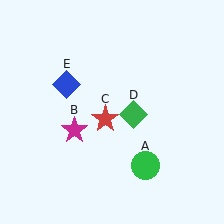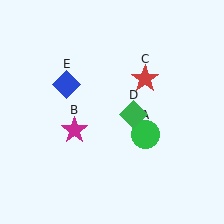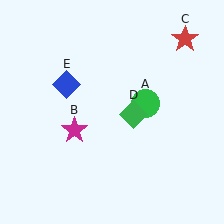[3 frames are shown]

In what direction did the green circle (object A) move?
The green circle (object A) moved up.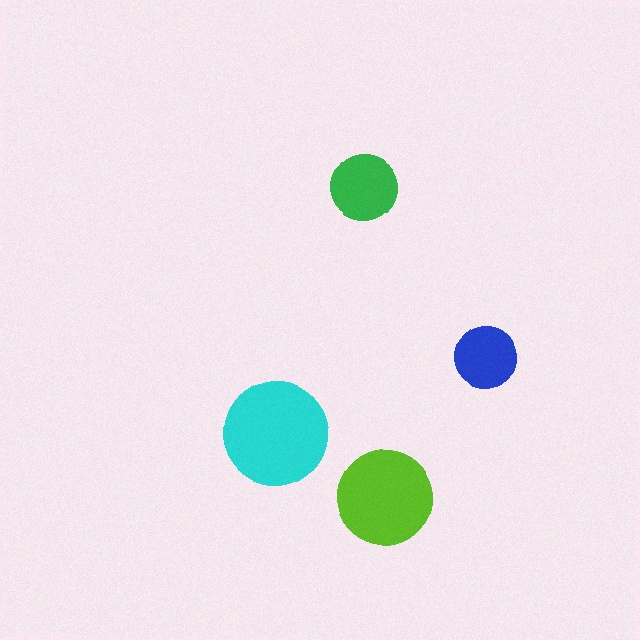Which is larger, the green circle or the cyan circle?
The cyan one.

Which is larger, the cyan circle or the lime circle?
The cyan one.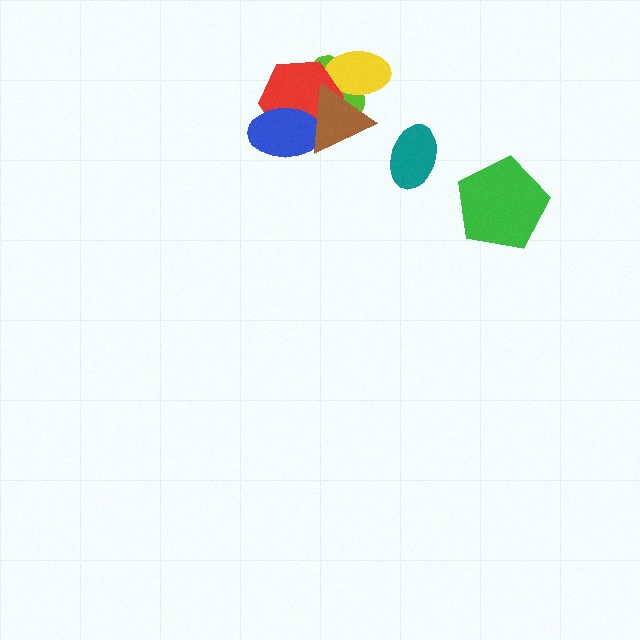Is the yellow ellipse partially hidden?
Yes, it is partially covered by another shape.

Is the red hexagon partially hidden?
Yes, it is partially covered by another shape.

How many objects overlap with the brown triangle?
4 objects overlap with the brown triangle.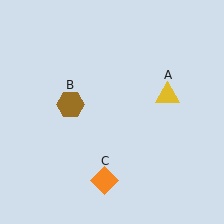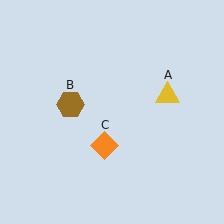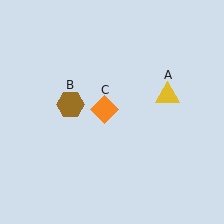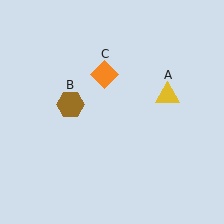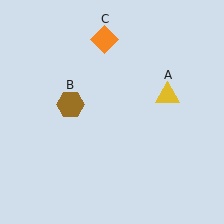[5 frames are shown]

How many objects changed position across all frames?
1 object changed position: orange diamond (object C).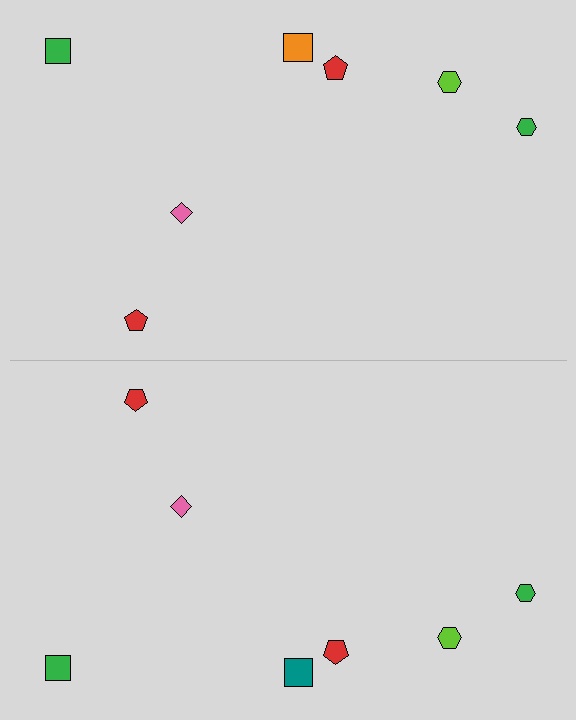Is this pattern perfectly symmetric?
No, the pattern is not perfectly symmetric. The teal square on the bottom side breaks the symmetry — its mirror counterpart is orange.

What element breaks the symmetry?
The teal square on the bottom side breaks the symmetry — its mirror counterpart is orange.